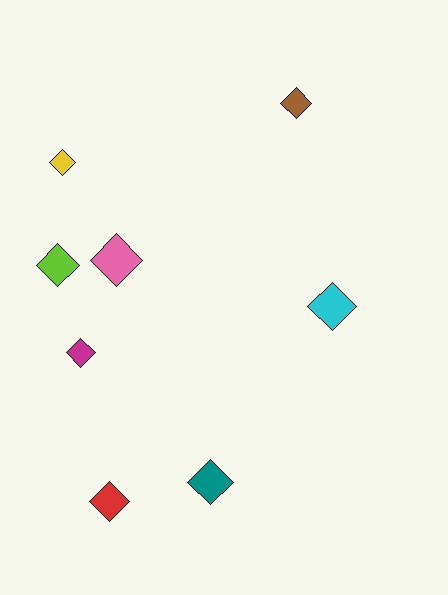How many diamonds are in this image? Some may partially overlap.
There are 8 diamonds.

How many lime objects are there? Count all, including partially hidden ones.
There is 1 lime object.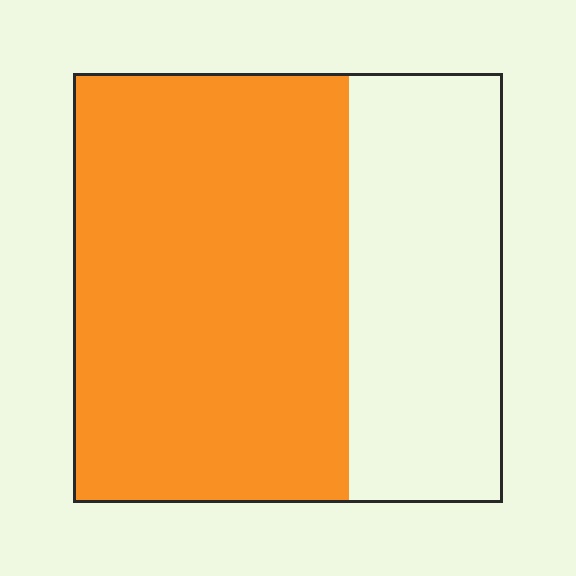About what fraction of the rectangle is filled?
About five eighths (5/8).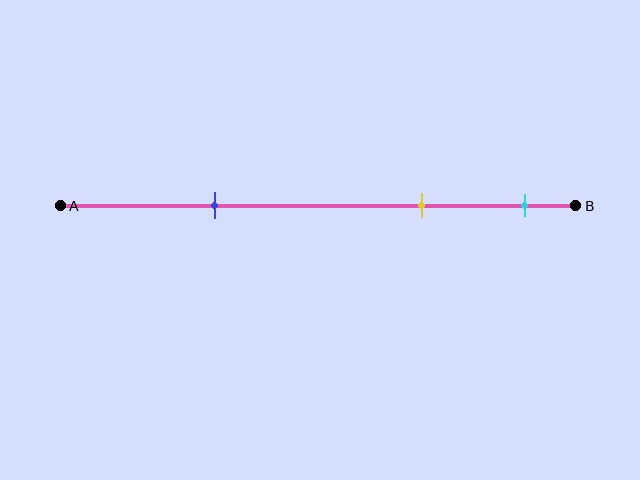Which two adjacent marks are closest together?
The yellow and cyan marks are the closest adjacent pair.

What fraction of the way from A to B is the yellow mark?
The yellow mark is approximately 70% (0.7) of the way from A to B.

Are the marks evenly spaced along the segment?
No, the marks are not evenly spaced.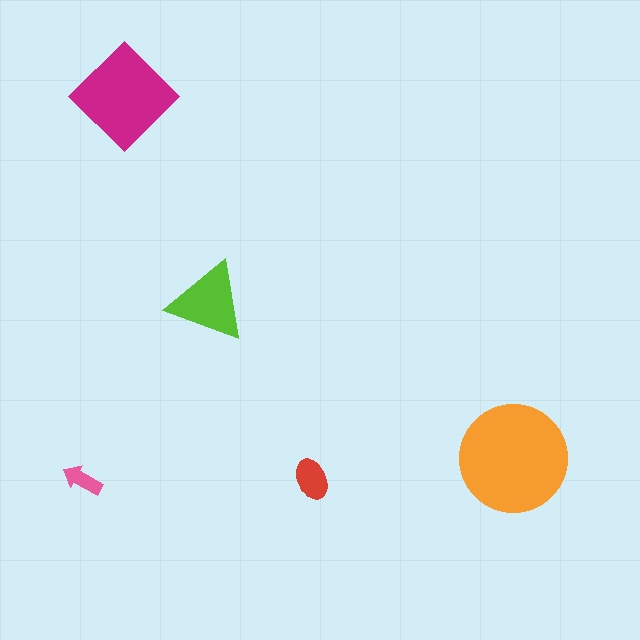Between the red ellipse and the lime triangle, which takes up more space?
The lime triangle.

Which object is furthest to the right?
The orange circle is rightmost.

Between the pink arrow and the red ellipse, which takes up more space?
The red ellipse.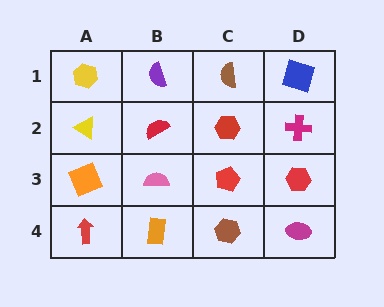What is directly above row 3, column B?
A red semicircle.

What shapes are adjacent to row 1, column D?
A magenta cross (row 2, column D), a brown semicircle (row 1, column C).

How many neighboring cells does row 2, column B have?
4.